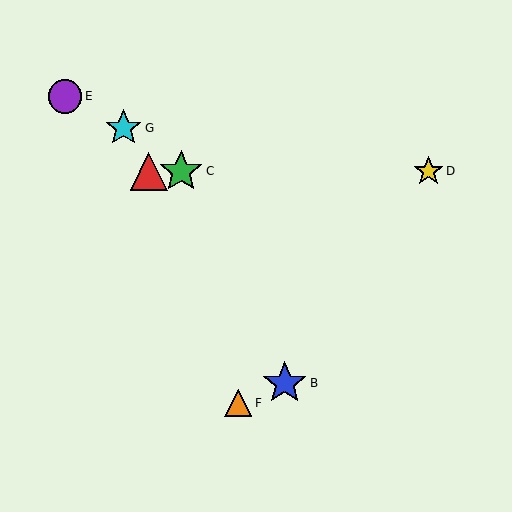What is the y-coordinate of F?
Object F is at y≈403.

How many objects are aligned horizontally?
3 objects (A, C, D) are aligned horizontally.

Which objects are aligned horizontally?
Objects A, C, D are aligned horizontally.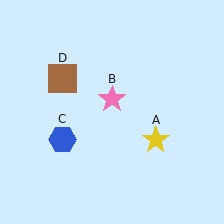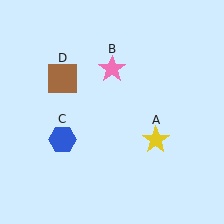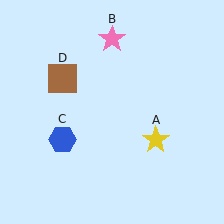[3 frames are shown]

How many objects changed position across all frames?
1 object changed position: pink star (object B).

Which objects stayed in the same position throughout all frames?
Yellow star (object A) and blue hexagon (object C) and brown square (object D) remained stationary.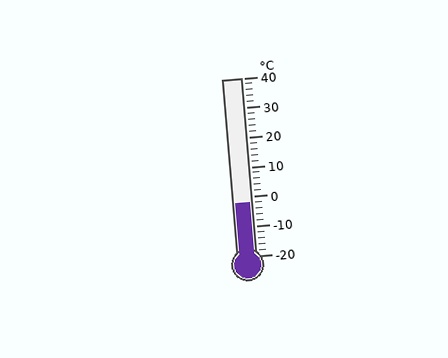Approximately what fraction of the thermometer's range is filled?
The thermometer is filled to approximately 30% of its range.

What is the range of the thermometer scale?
The thermometer scale ranges from -20°C to 40°C.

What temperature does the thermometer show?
The thermometer shows approximately -2°C.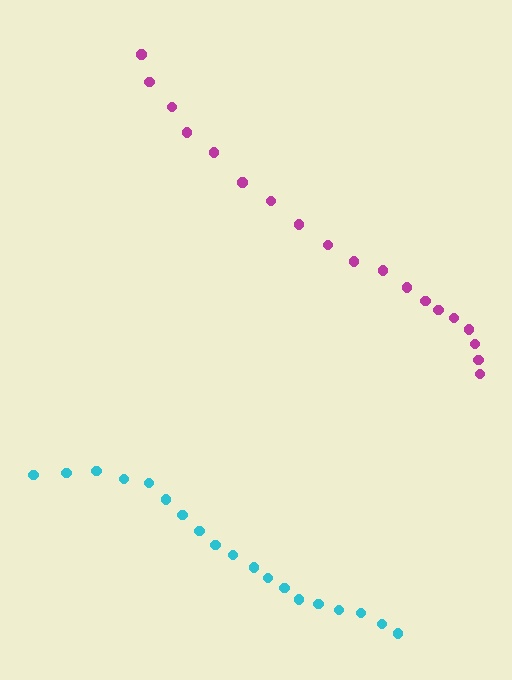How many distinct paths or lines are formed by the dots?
There are 2 distinct paths.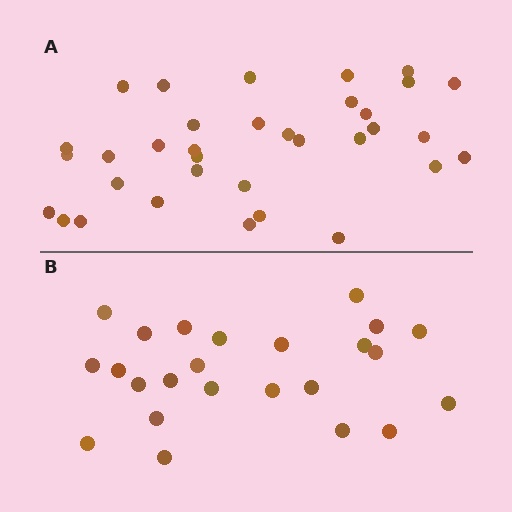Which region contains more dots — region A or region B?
Region A (the top region) has more dots.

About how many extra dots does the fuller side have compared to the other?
Region A has roughly 10 or so more dots than region B.